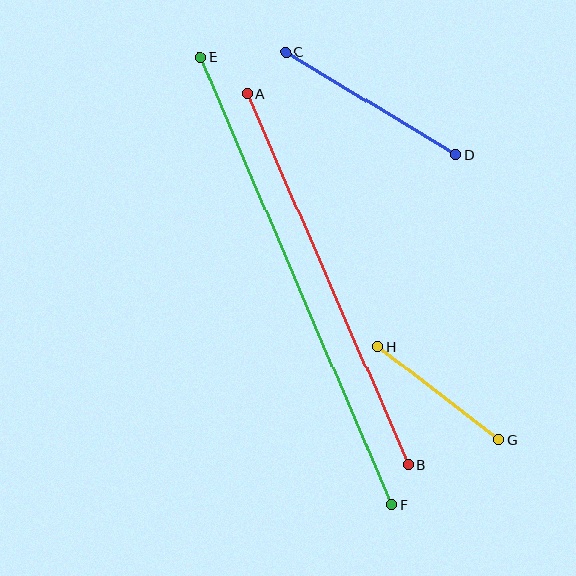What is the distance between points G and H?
The distance is approximately 152 pixels.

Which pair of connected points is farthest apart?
Points E and F are farthest apart.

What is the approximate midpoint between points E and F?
The midpoint is at approximately (296, 281) pixels.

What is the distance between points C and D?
The distance is approximately 199 pixels.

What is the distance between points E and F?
The distance is approximately 487 pixels.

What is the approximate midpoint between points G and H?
The midpoint is at approximately (438, 393) pixels.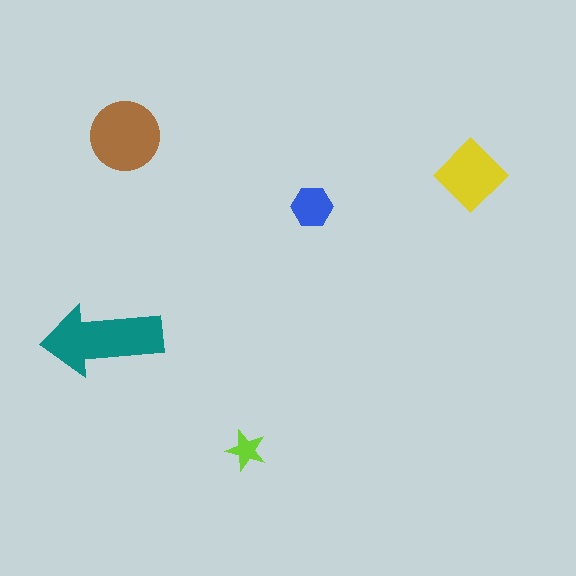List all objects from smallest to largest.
The lime star, the blue hexagon, the yellow diamond, the brown circle, the teal arrow.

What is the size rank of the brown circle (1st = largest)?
2nd.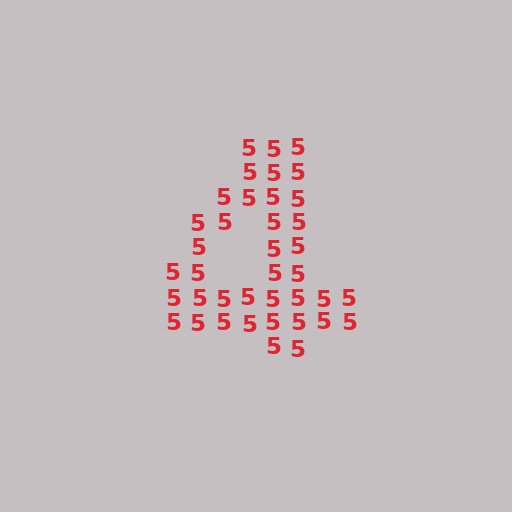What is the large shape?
The large shape is the digit 4.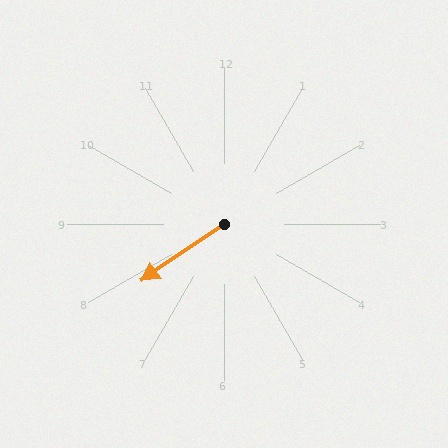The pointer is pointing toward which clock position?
Roughly 8 o'clock.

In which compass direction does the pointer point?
Southwest.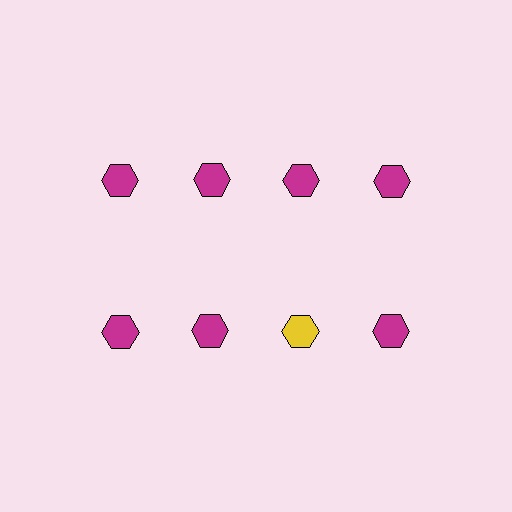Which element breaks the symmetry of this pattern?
The yellow hexagon in the second row, center column breaks the symmetry. All other shapes are magenta hexagons.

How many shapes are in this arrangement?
There are 8 shapes arranged in a grid pattern.